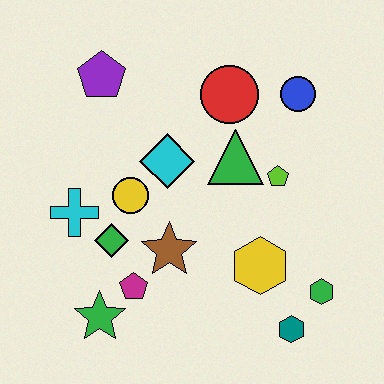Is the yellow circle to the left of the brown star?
Yes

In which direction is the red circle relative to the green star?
The red circle is above the green star.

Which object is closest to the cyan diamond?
The yellow circle is closest to the cyan diamond.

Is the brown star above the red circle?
No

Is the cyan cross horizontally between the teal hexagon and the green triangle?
No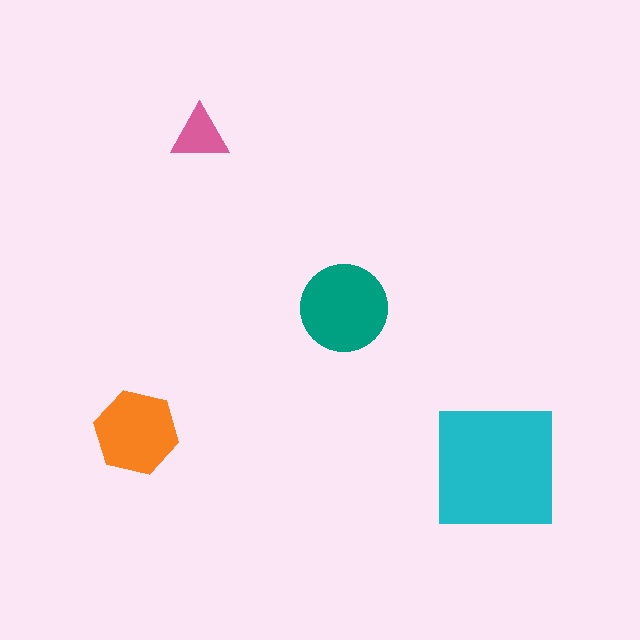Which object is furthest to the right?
The cyan square is rightmost.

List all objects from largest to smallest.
The cyan square, the teal circle, the orange hexagon, the pink triangle.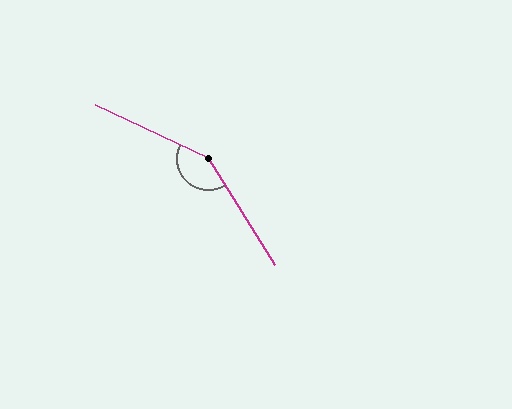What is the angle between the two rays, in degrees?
Approximately 147 degrees.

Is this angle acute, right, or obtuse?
It is obtuse.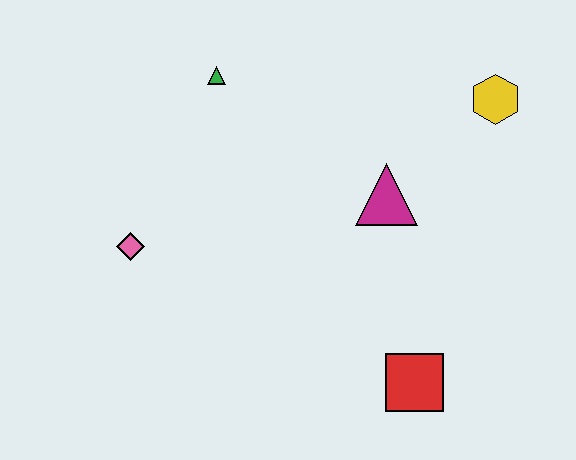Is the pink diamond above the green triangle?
No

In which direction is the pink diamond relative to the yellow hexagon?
The pink diamond is to the left of the yellow hexagon.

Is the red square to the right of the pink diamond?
Yes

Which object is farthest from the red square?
The green triangle is farthest from the red square.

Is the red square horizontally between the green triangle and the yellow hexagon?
Yes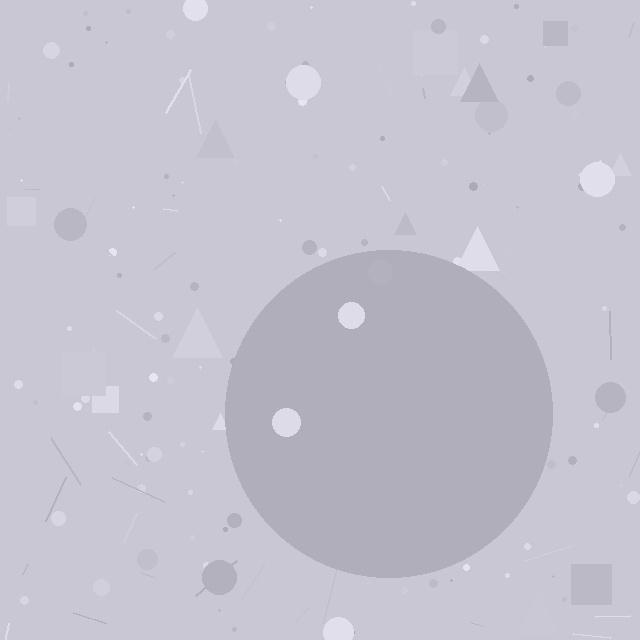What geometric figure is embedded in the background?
A circle is embedded in the background.